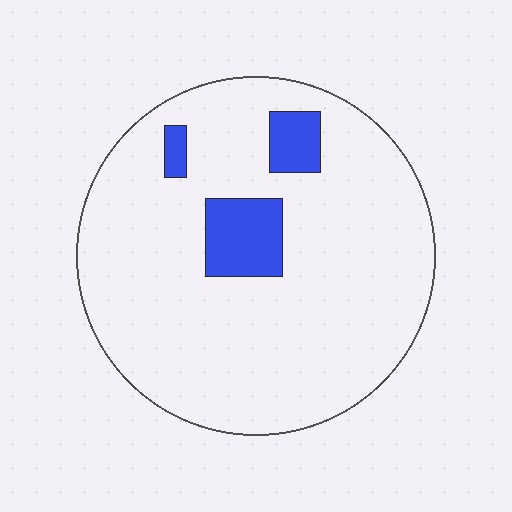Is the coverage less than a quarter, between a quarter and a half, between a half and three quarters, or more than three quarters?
Less than a quarter.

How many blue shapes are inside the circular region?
3.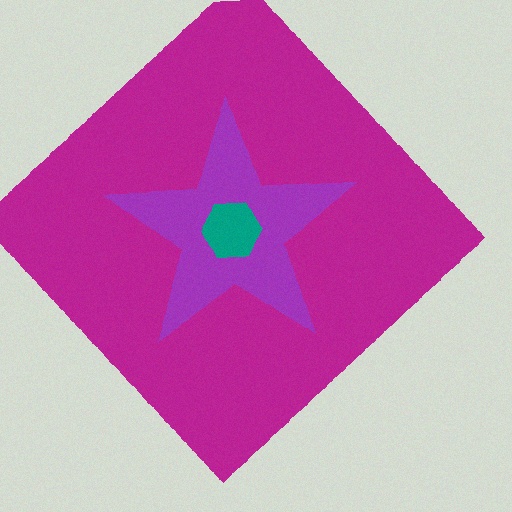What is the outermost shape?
The magenta diamond.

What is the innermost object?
The teal hexagon.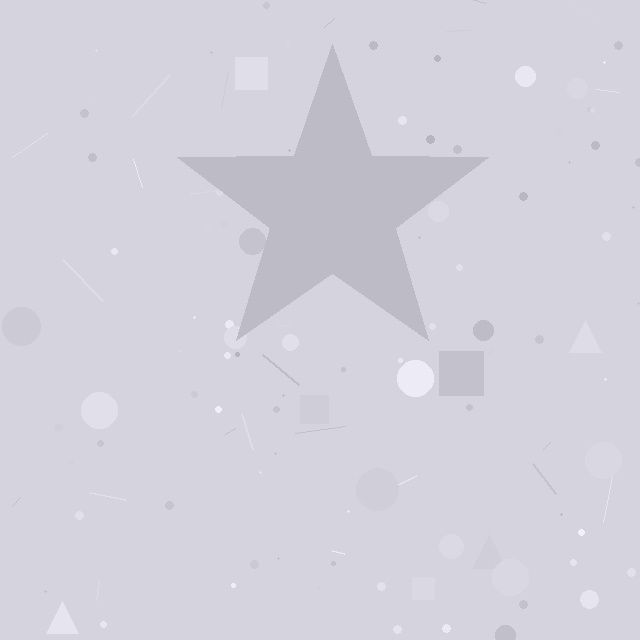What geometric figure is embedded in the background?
A star is embedded in the background.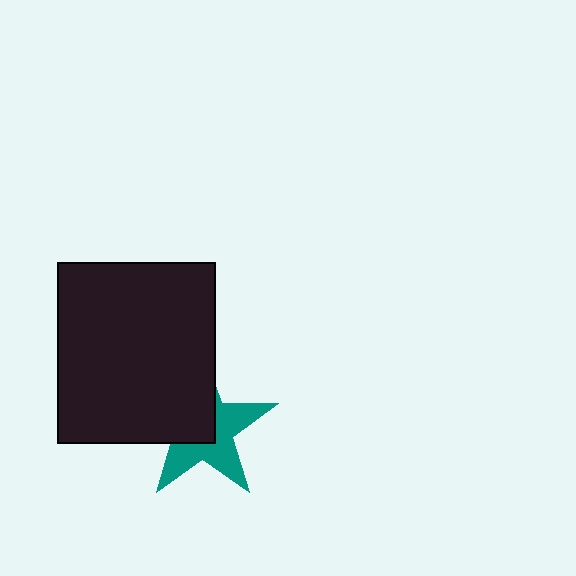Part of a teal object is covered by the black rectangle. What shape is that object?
It is a star.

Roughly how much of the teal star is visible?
About half of it is visible (roughly 53%).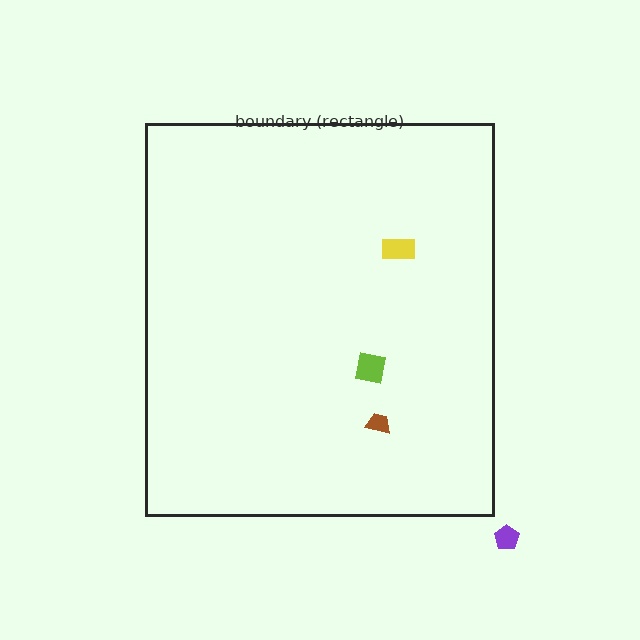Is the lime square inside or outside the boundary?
Inside.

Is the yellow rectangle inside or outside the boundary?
Inside.